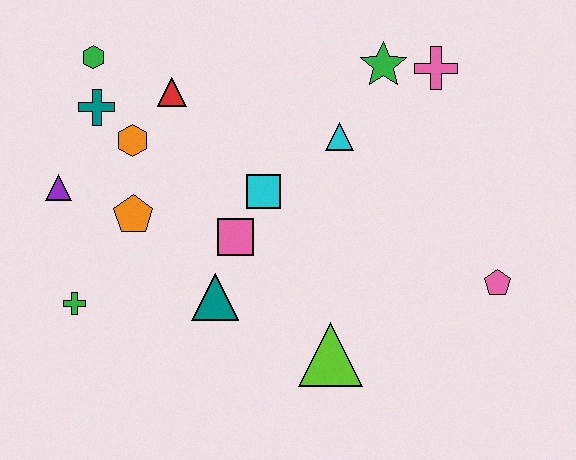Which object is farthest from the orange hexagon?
The pink pentagon is farthest from the orange hexagon.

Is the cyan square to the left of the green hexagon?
No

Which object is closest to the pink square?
The cyan square is closest to the pink square.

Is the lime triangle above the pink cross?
No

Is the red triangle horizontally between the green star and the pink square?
No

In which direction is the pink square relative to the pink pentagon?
The pink square is to the left of the pink pentagon.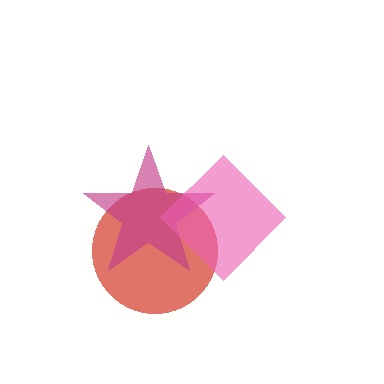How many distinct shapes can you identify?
There are 3 distinct shapes: a red circle, a magenta star, a pink diamond.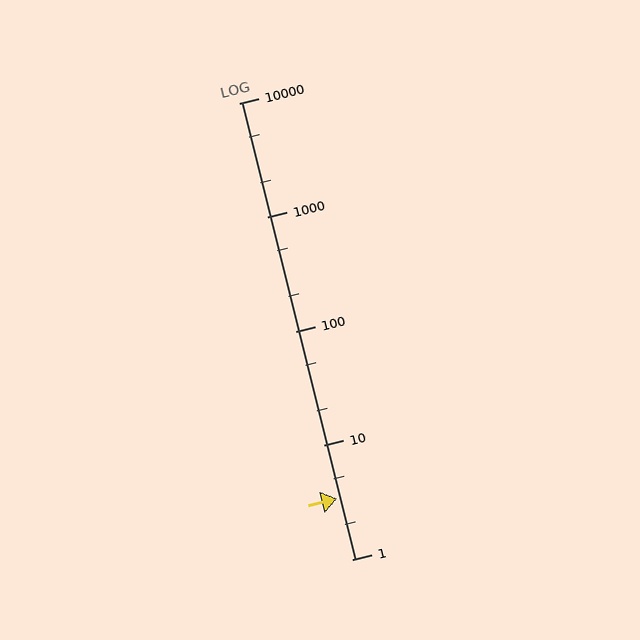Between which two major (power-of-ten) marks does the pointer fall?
The pointer is between 1 and 10.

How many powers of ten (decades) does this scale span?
The scale spans 4 decades, from 1 to 10000.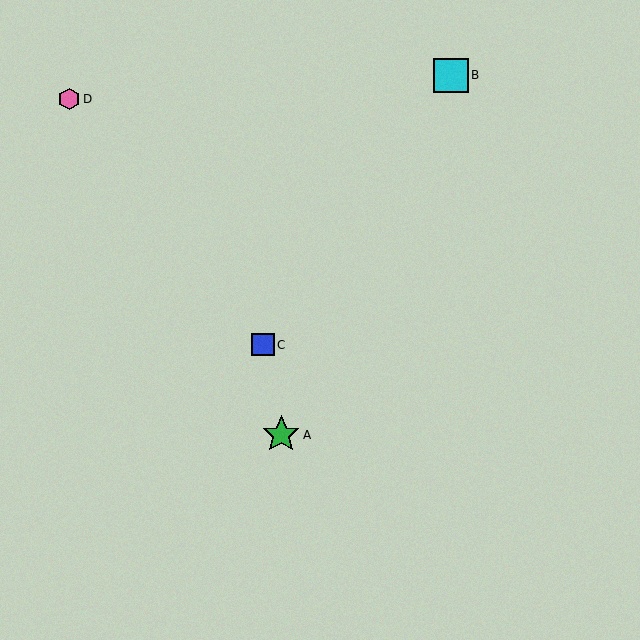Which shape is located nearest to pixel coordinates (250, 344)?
The blue square (labeled C) at (263, 345) is nearest to that location.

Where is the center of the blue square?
The center of the blue square is at (263, 345).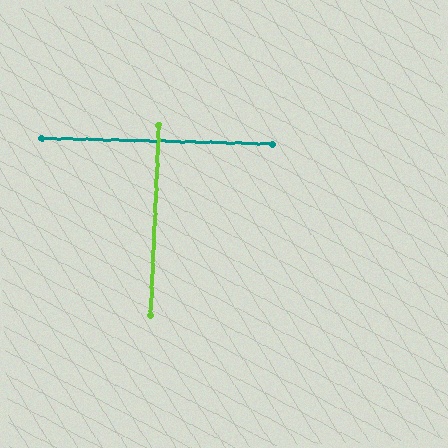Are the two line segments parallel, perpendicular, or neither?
Perpendicular — they meet at approximately 89°.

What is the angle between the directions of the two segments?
Approximately 89 degrees.